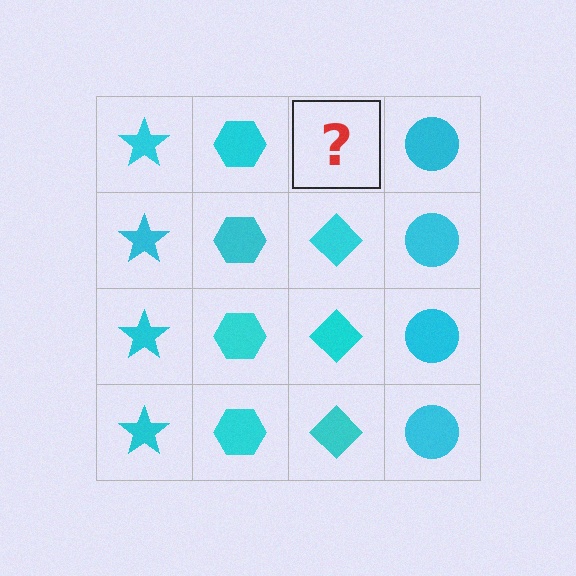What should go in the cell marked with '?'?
The missing cell should contain a cyan diamond.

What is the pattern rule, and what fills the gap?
The rule is that each column has a consistent shape. The gap should be filled with a cyan diamond.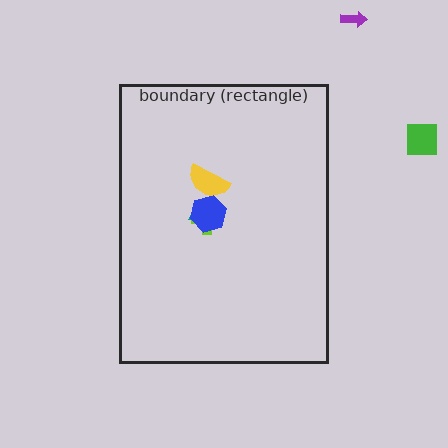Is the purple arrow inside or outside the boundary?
Outside.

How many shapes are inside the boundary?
4 inside, 2 outside.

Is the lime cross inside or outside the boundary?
Inside.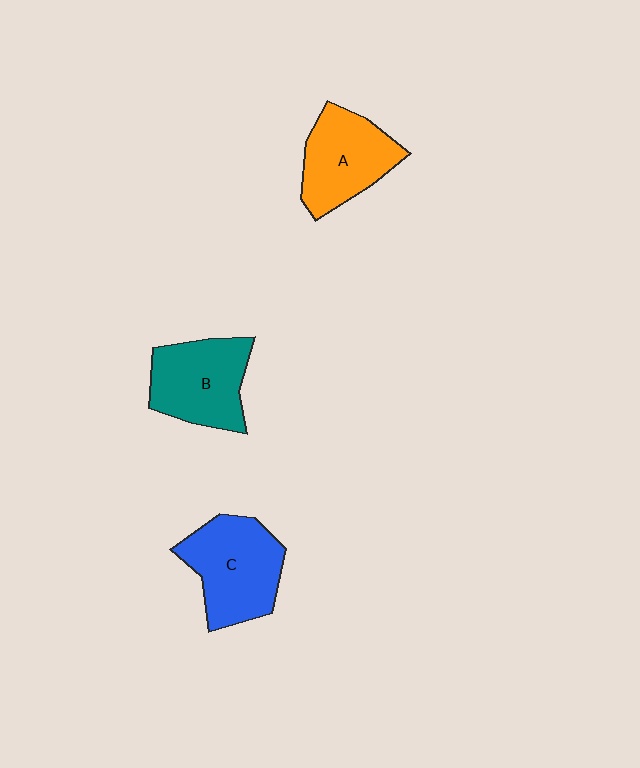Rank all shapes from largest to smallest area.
From largest to smallest: C (blue), B (teal), A (orange).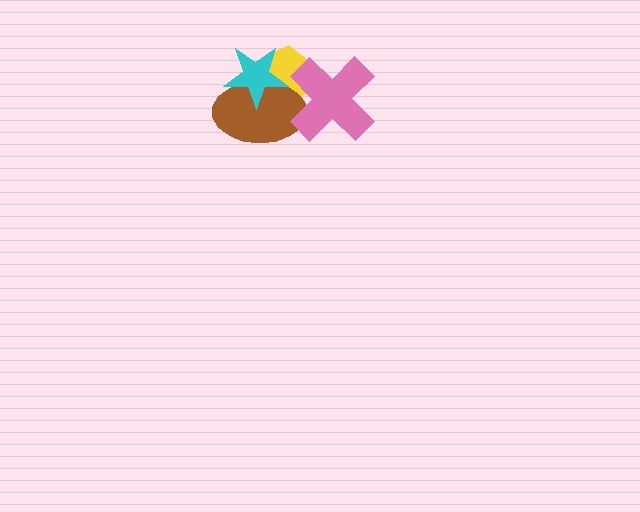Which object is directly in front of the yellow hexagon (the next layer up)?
The brown ellipse is directly in front of the yellow hexagon.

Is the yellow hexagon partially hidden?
Yes, it is partially covered by another shape.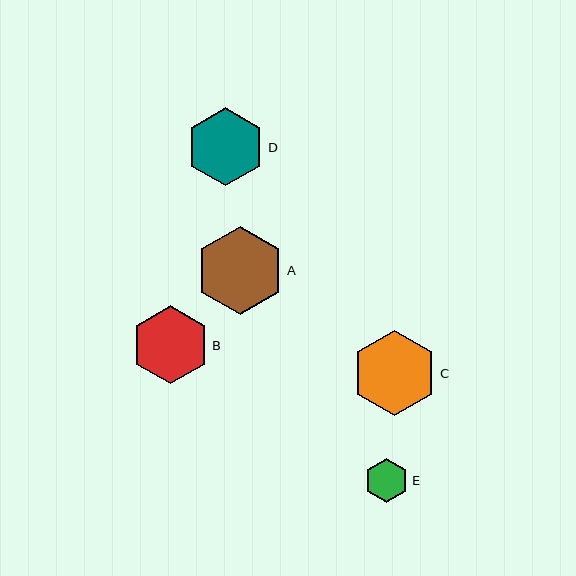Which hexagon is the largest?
Hexagon A is the largest with a size of approximately 88 pixels.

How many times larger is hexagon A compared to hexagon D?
Hexagon A is approximately 1.1 times the size of hexagon D.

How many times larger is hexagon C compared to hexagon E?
Hexagon C is approximately 1.9 times the size of hexagon E.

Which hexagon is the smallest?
Hexagon E is the smallest with a size of approximately 45 pixels.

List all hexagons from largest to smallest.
From largest to smallest: A, C, B, D, E.